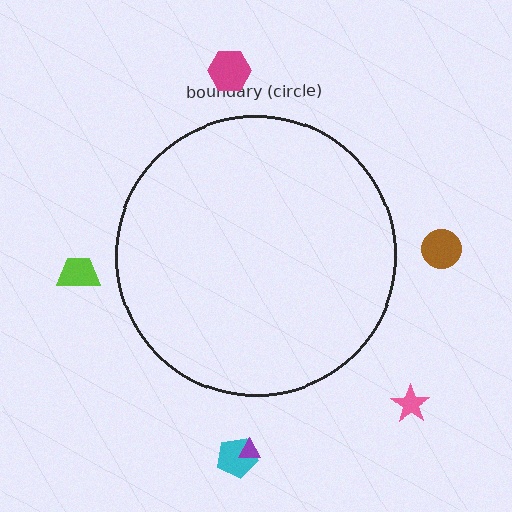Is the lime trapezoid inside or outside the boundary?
Outside.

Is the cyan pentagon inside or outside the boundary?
Outside.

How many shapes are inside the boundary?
0 inside, 6 outside.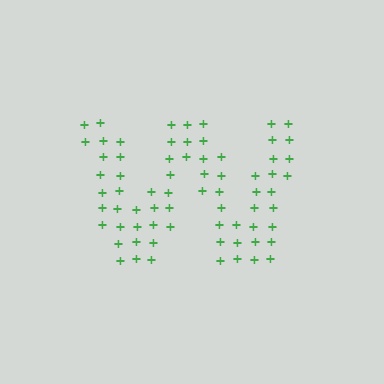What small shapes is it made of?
It is made of small plus signs.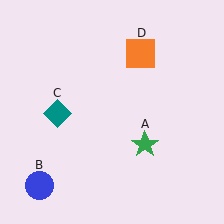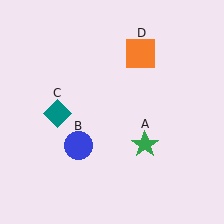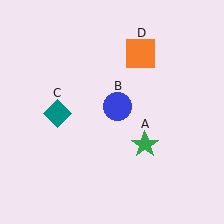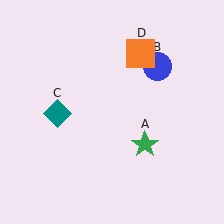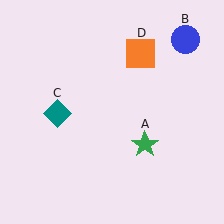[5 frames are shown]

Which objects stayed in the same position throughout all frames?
Green star (object A) and teal diamond (object C) and orange square (object D) remained stationary.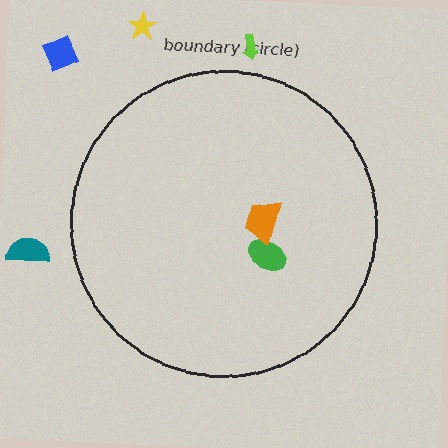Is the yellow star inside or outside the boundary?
Outside.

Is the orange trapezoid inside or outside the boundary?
Inside.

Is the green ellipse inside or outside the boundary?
Inside.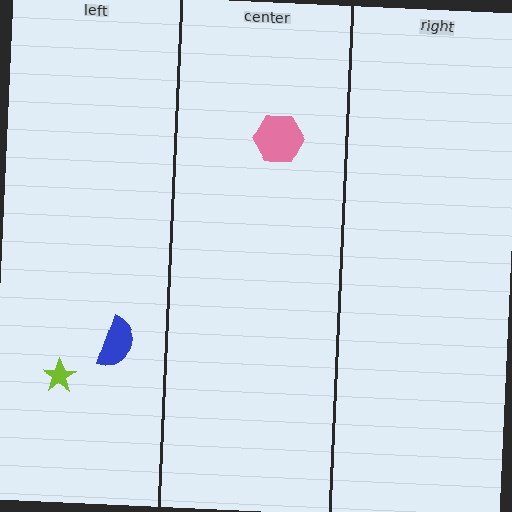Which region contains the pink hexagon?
The center region.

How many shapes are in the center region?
1.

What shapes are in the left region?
The lime star, the blue semicircle.